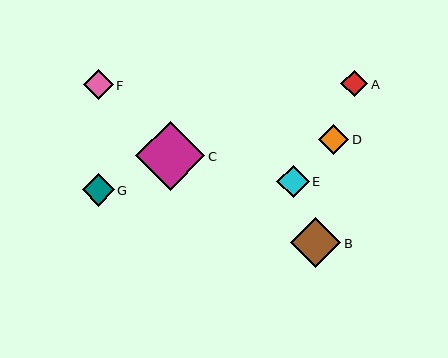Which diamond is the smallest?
Diamond A is the smallest with a size of approximately 27 pixels.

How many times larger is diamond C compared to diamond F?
Diamond C is approximately 2.3 times the size of diamond F.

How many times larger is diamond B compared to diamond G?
Diamond B is approximately 1.6 times the size of diamond G.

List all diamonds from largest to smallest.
From largest to smallest: C, B, E, G, F, D, A.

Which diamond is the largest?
Diamond C is the largest with a size of approximately 69 pixels.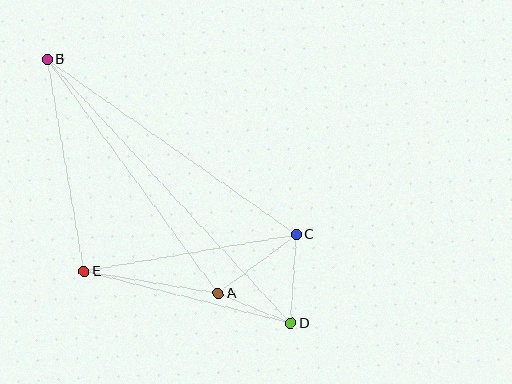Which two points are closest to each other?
Points A and D are closest to each other.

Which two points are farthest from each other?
Points B and D are farthest from each other.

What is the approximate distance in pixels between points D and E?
The distance between D and E is approximately 213 pixels.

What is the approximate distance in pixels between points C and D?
The distance between C and D is approximately 89 pixels.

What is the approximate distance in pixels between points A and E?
The distance between A and E is approximately 136 pixels.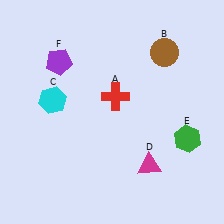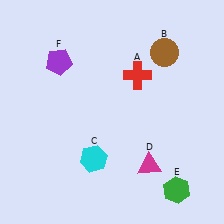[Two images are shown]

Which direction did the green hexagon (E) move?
The green hexagon (E) moved down.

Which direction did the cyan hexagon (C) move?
The cyan hexagon (C) moved down.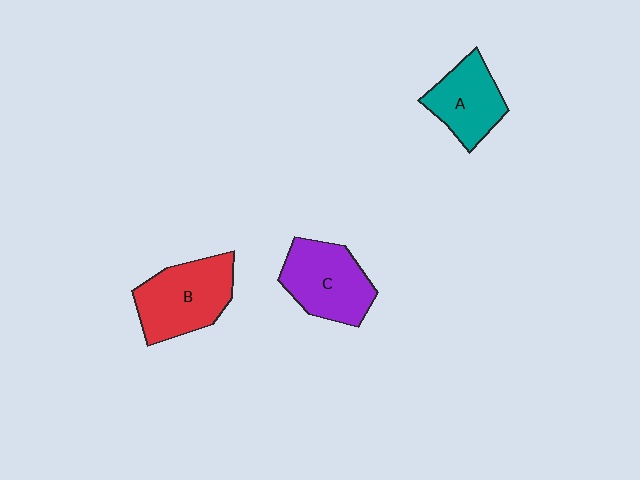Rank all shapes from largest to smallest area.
From largest to smallest: B (red), C (purple), A (teal).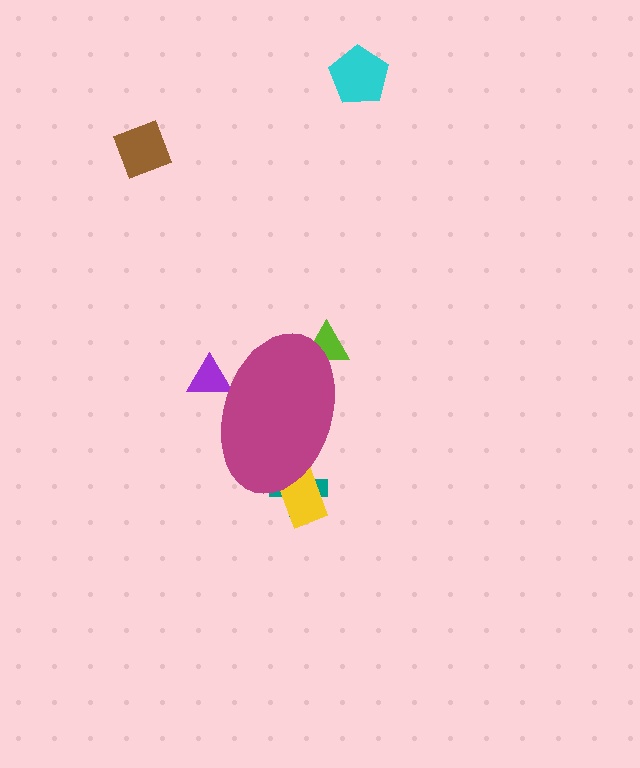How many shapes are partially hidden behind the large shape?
4 shapes are partially hidden.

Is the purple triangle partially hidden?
Yes, the purple triangle is partially hidden behind the magenta ellipse.